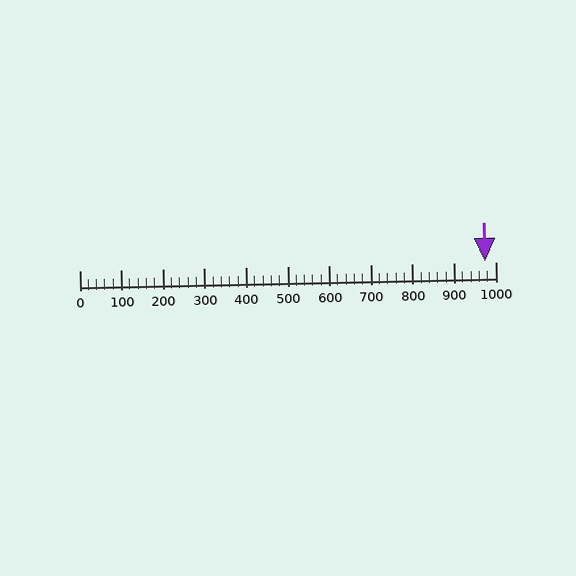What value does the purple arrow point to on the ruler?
The purple arrow points to approximately 975.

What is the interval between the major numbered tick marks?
The major tick marks are spaced 100 units apart.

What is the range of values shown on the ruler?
The ruler shows values from 0 to 1000.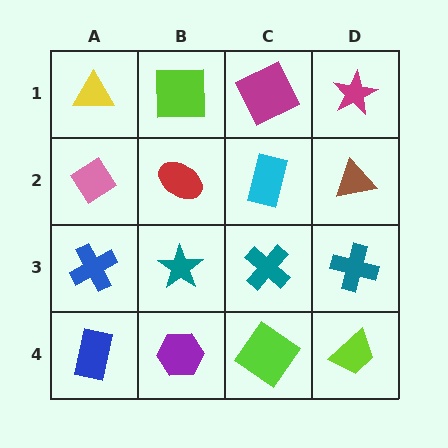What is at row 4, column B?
A purple hexagon.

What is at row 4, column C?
A lime diamond.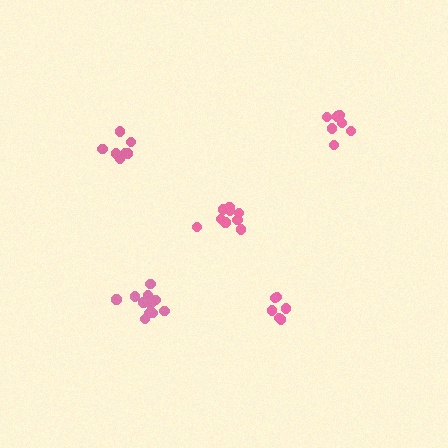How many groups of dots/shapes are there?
There are 5 groups.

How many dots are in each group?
Group 1: 6 dots, Group 2: 11 dots, Group 3: 7 dots, Group 4: 7 dots, Group 5: 10 dots (41 total).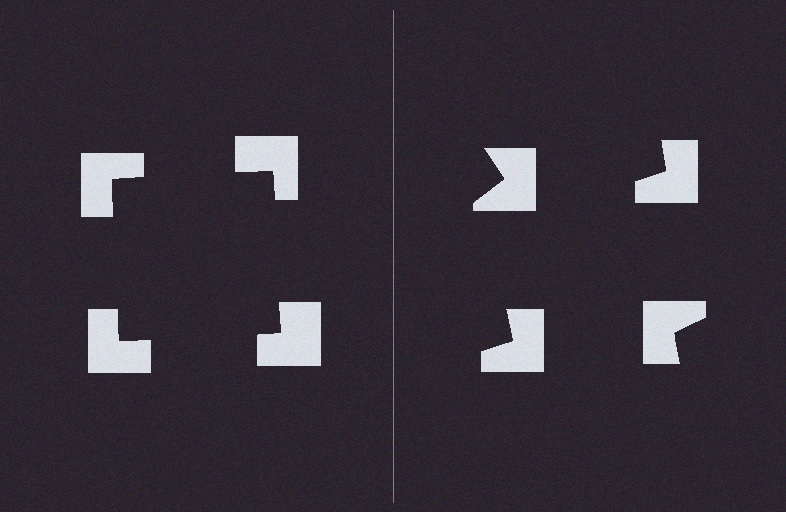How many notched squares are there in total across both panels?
8 — 4 on each side.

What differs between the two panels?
The notched squares are positioned identically on both sides; only the wedge orientations differ. On the left they align to a square; on the right they are misaligned.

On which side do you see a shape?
An illusory square appears on the left side. On the right side the wedge cuts are rotated, so no coherent shape forms.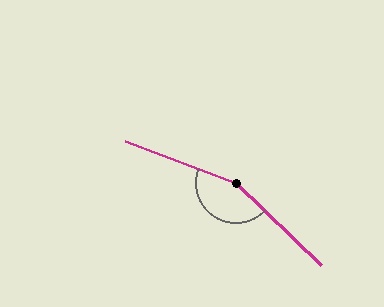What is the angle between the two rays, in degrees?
Approximately 157 degrees.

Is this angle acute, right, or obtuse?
It is obtuse.